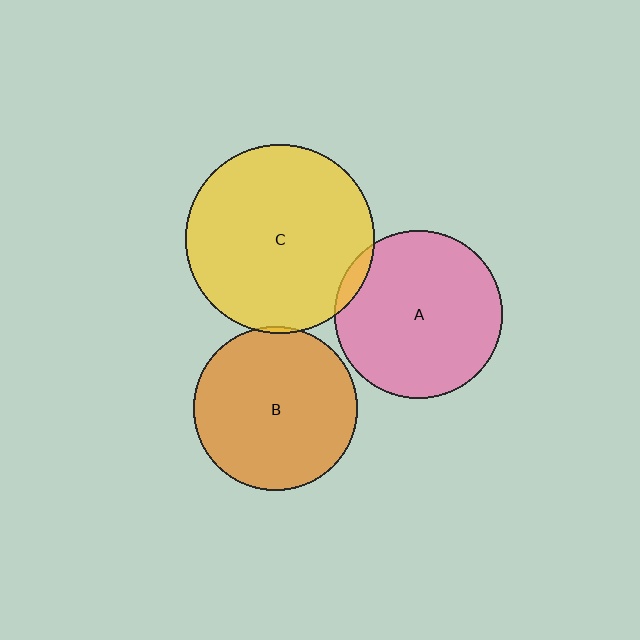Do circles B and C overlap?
Yes.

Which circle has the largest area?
Circle C (yellow).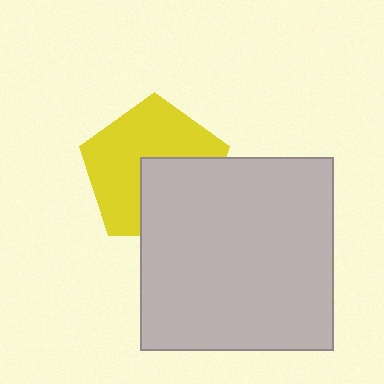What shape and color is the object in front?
The object in front is a light gray rectangle.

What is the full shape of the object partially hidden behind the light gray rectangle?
The partially hidden object is a yellow pentagon.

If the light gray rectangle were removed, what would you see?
You would see the complete yellow pentagon.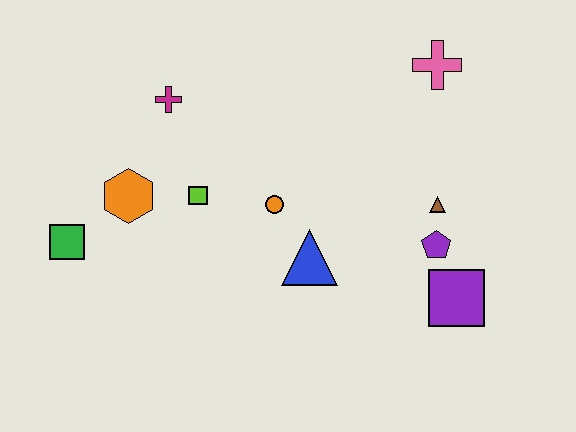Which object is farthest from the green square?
The pink cross is farthest from the green square.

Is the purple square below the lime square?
Yes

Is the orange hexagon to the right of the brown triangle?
No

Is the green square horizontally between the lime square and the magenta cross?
No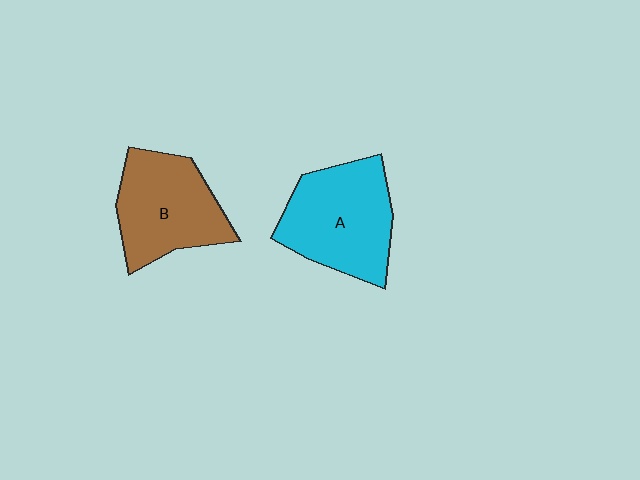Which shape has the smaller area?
Shape B (brown).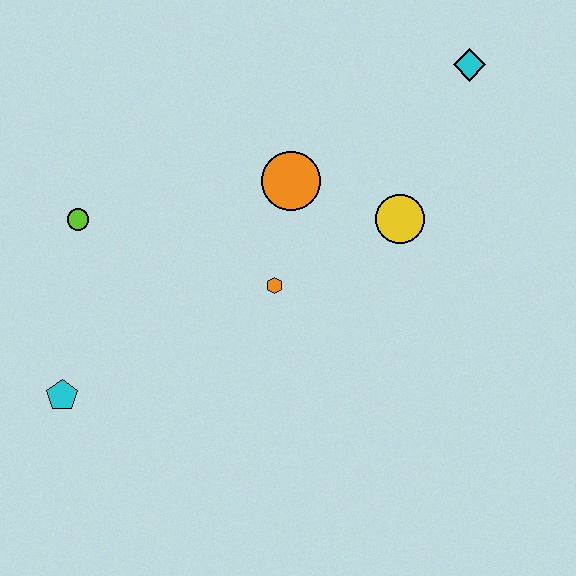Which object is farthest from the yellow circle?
The cyan pentagon is farthest from the yellow circle.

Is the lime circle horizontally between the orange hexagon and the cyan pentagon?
Yes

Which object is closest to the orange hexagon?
The orange circle is closest to the orange hexagon.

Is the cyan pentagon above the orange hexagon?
No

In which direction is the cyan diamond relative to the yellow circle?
The cyan diamond is above the yellow circle.